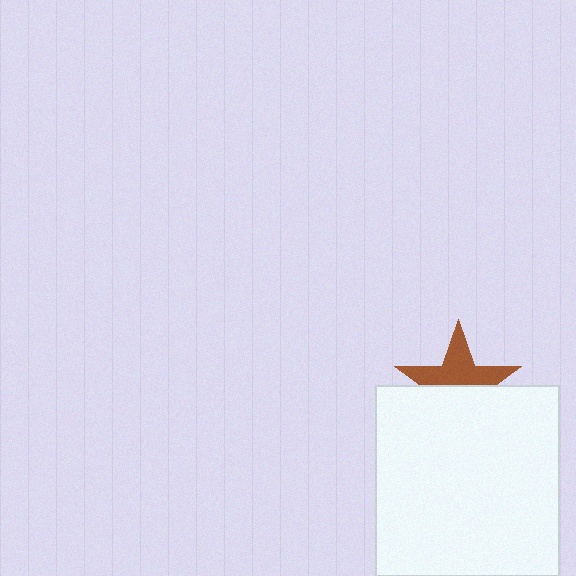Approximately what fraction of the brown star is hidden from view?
Roughly 47% of the brown star is hidden behind the white rectangle.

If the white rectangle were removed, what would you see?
You would see the complete brown star.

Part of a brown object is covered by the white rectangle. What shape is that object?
It is a star.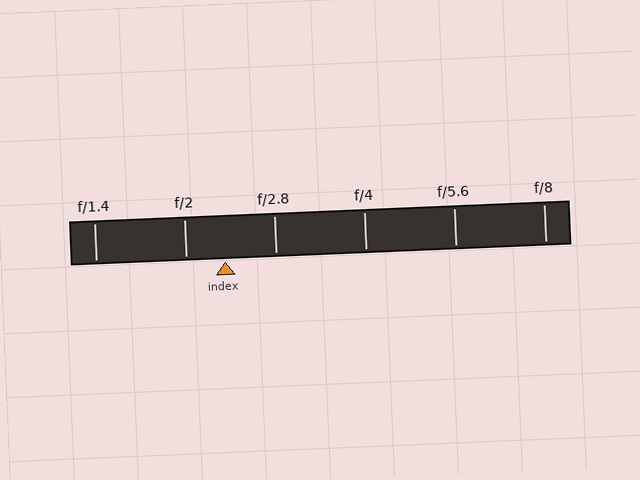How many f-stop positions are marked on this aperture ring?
There are 6 f-stop positions marked.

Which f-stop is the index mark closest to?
The index mark is closest to f/2.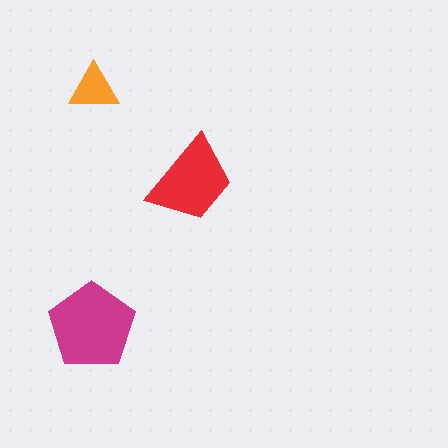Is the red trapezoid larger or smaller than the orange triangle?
Larger.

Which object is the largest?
The magenta pentagon.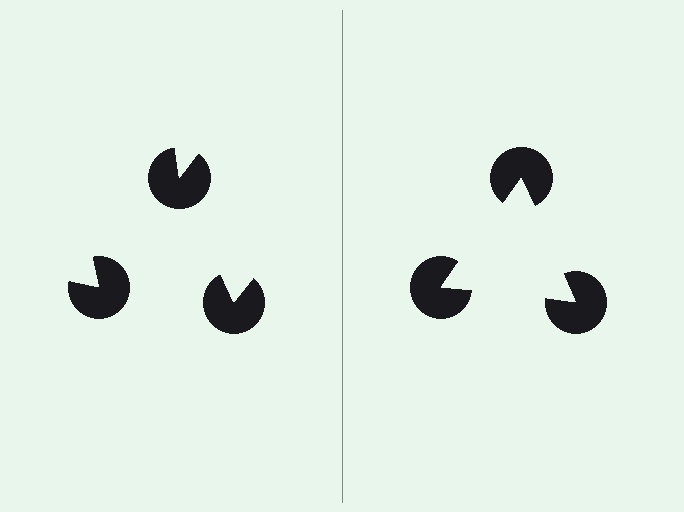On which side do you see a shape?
An illusory triangle appears on the right side. On the left side the wedge cuts are rotated, so no coherent shape forms.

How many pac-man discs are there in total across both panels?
6 — 3 on each side.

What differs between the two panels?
The pac-man discs are positioned identically on both sides; only the wedge orientations differ. On the right they align to a triangle; on the left they are misaligned.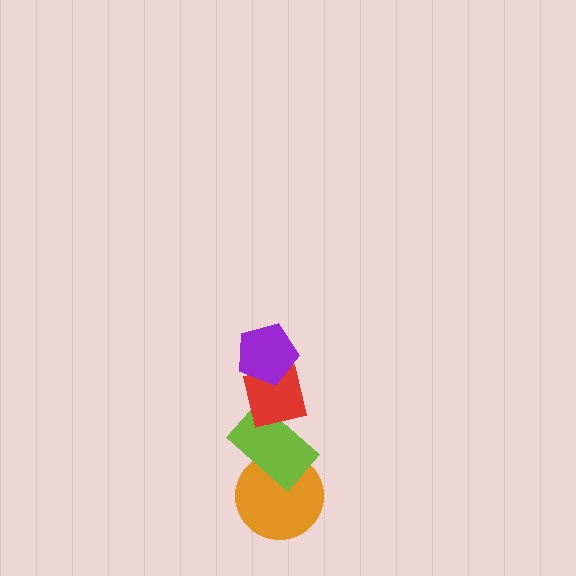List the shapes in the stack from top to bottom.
From top to bottom: the purple pentagon, the red square, the lime rectangle, the orange circle.